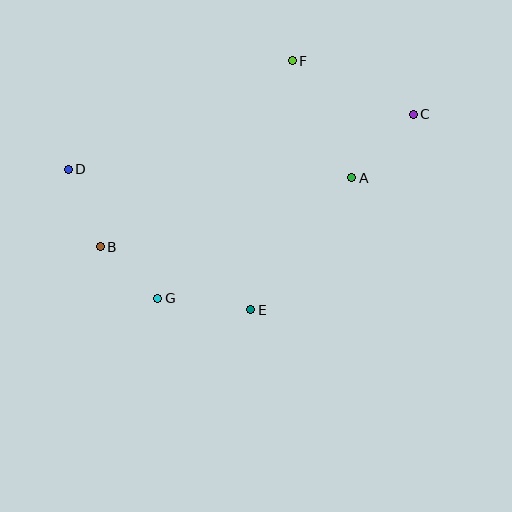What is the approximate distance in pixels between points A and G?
The distance between A and G is approximately 228 pixels.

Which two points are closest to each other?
Points B and G are closest to each other.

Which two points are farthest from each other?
Points C and D are farthest from each other.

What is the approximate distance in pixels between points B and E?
The distance between B and E is approximately 164 pixels.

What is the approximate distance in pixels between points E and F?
The distance between E and F is approximately 253 pixels.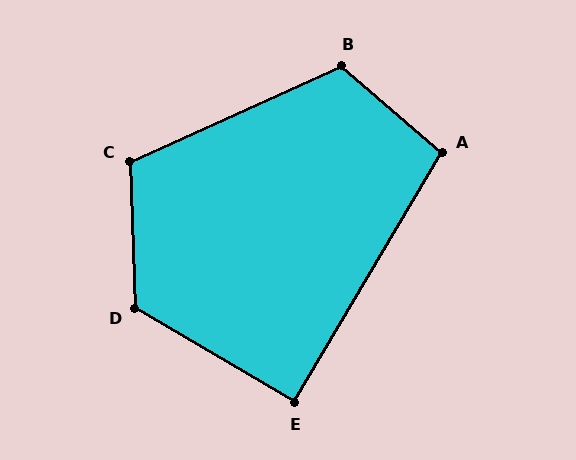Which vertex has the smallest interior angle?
E, at approximately 90 degrees.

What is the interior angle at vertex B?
Approximately 115 degrees (obtuse).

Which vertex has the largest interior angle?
D, at approximately 122 degrees.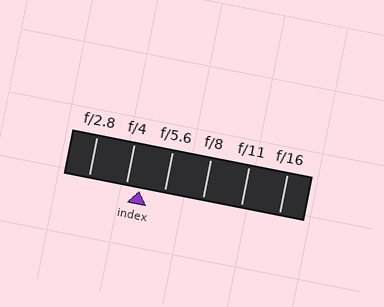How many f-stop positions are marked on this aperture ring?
There are 6 f-stop positions marked.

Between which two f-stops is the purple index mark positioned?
The index mark is between f/4 and f/5.6.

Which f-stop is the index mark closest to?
The index mark is closest to f/4.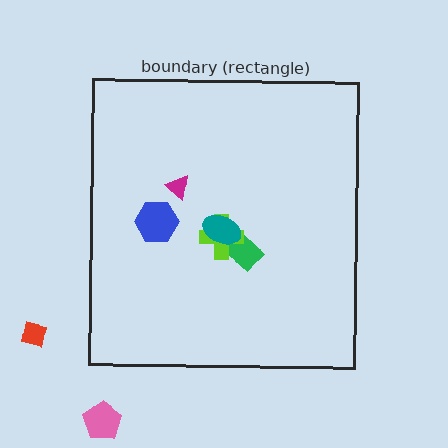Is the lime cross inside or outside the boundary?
Inside.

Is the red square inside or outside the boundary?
Outside.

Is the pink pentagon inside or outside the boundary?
Outside.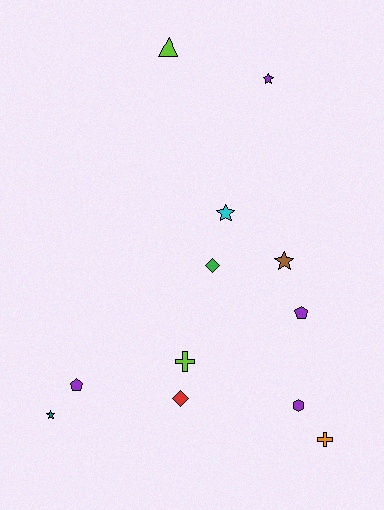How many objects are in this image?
There are 12 objects.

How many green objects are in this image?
There is 1 green object.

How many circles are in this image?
There are no circles.